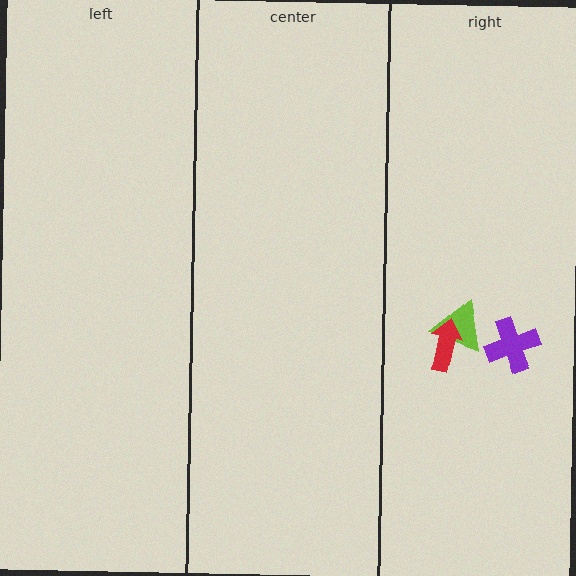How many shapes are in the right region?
3.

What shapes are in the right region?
The lime triangle, the purple cross, the red arrow.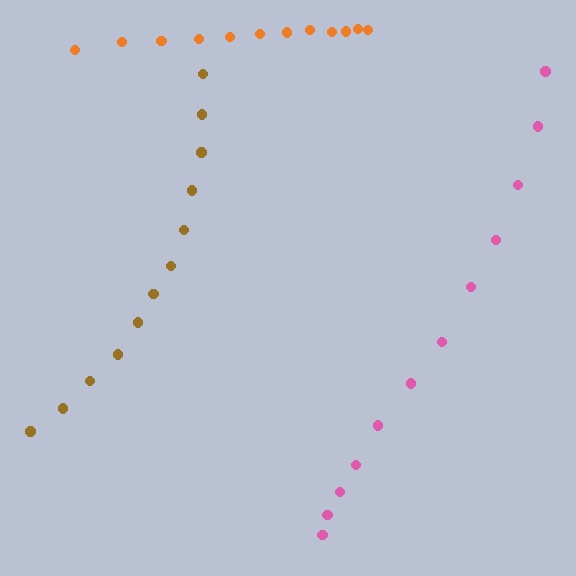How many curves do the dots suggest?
There are 3 distinct paths.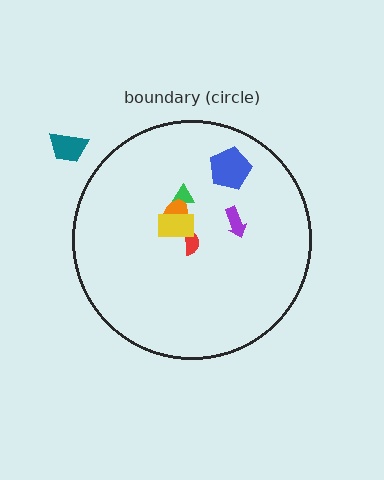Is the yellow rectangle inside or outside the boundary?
Inside.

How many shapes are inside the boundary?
6 inside, 1 outside.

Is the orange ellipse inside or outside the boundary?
Inside.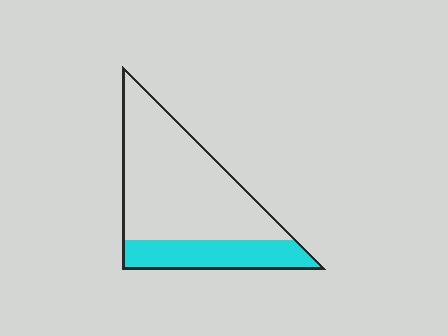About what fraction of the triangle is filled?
About one quarter (1/4).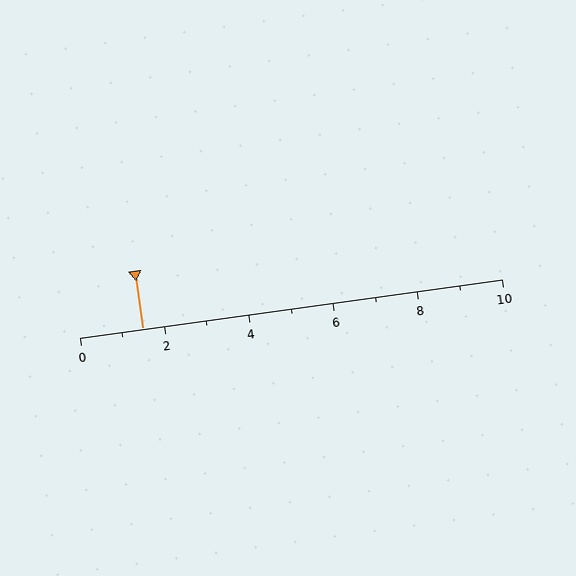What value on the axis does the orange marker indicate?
The marker indicates approximately 1.5.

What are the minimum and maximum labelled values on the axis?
The axis runs from 0 to 10.